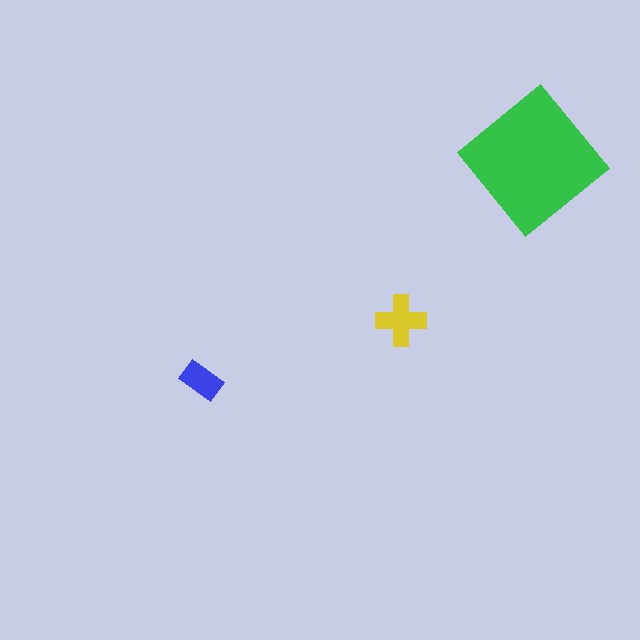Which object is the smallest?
The blue rectangle.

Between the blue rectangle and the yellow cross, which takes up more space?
The yellow cross.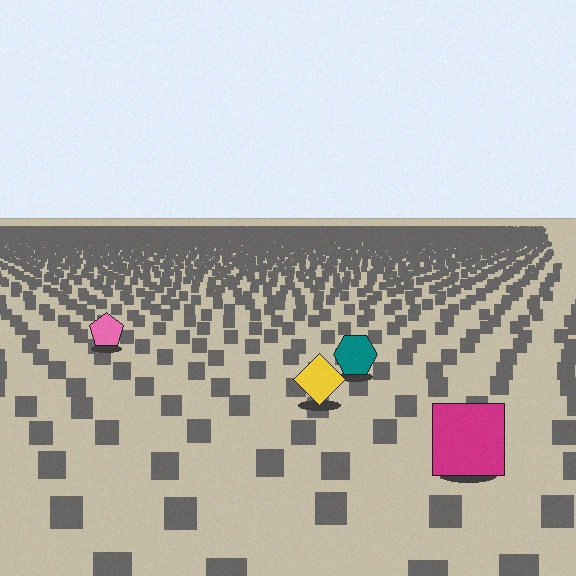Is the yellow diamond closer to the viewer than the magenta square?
No. The magenta square is closer — you can tell from the texture gradient: the ground texture is coarser near it.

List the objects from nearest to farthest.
From nearest to farthest: the magenta square, the yellow diamond, the teal hexagon, the pink pentagon.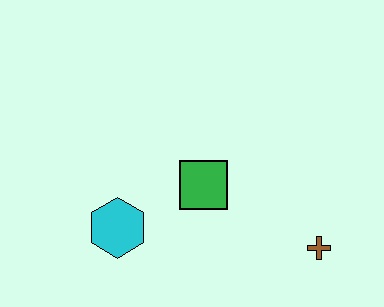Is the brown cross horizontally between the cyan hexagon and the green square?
No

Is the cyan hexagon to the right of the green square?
No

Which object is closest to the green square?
The cyan hexagon is closest to the green square.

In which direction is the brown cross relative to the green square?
The brown cross is to the right of the green square.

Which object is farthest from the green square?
The brown cross is farthest from the green square.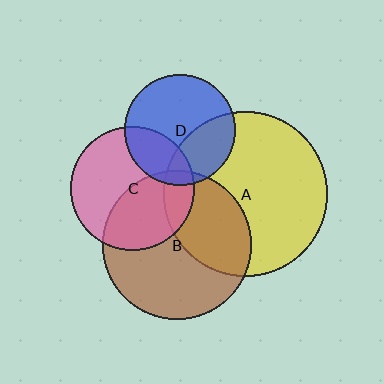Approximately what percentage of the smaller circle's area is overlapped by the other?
Approximately 40%.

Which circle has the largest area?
Circle A (yellow).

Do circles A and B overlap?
Yes.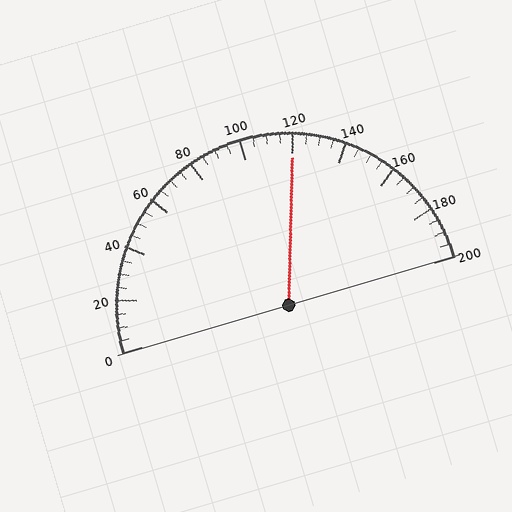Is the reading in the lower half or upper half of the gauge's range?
The reading is in the upper half of the range (0 to 200).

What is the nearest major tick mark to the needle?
The nearest major tick mark is 120.